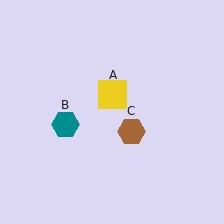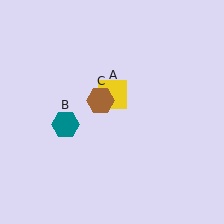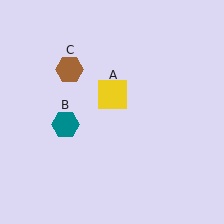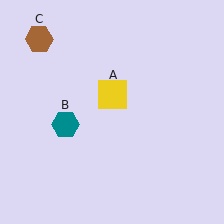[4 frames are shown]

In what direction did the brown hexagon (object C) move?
The brown hexagon (object C) moved up and to the left.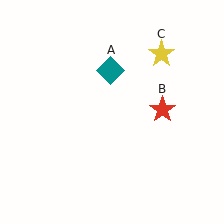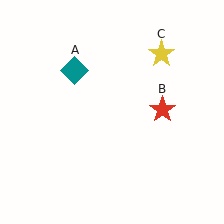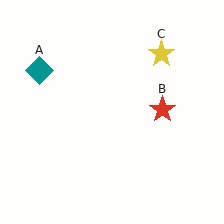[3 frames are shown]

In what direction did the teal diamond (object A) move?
The teal diamond (object A) moved left.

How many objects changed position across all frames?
1 object changed position: teal diamond (object A).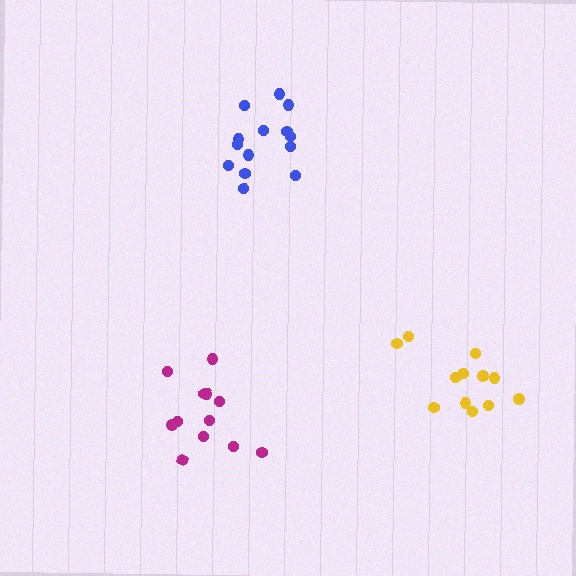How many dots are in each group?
Group 1: 12 dots, Group 2: 14 dots, Group 3: 12 dots (38 total).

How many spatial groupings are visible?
There are 3 spatial groupings.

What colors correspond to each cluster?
The clusters are colored: yellow, blue, magenta.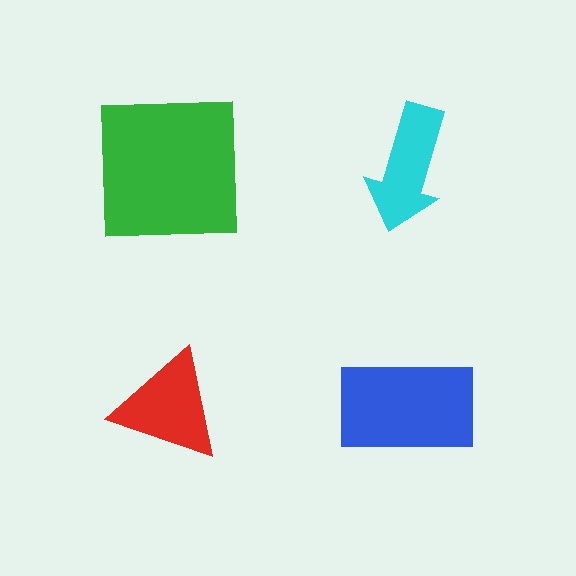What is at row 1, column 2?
A cyan arrow.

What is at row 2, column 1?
A red triangle.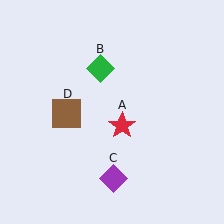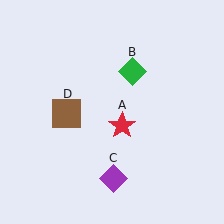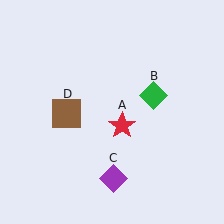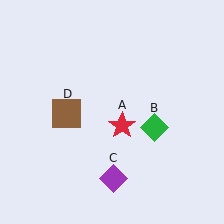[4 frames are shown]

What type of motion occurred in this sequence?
The green diamond (object B) rotated clockwise around the center of the scene.